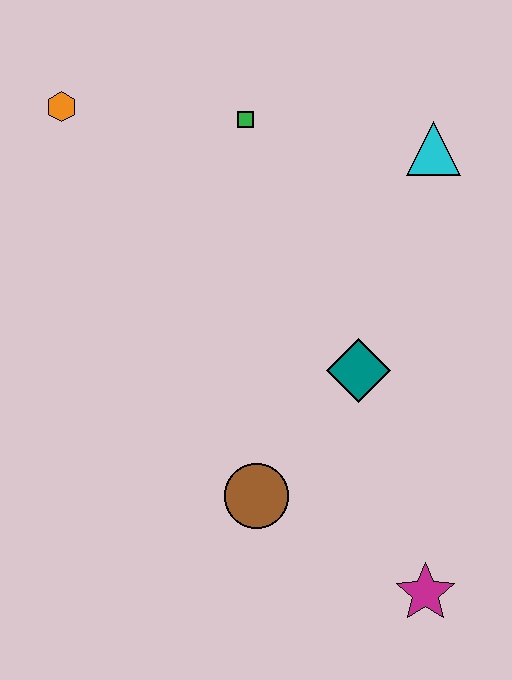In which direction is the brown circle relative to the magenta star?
The brown circle is to the left of the magenta star.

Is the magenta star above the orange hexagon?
No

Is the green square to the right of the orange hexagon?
Yes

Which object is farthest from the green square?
The magenta star is farthest from the green square.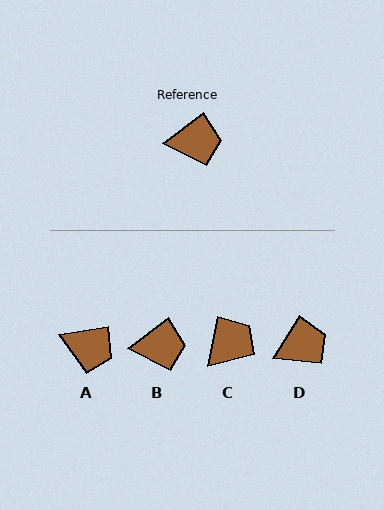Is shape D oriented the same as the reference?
No, it is off by about 22 degrees.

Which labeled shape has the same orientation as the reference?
B.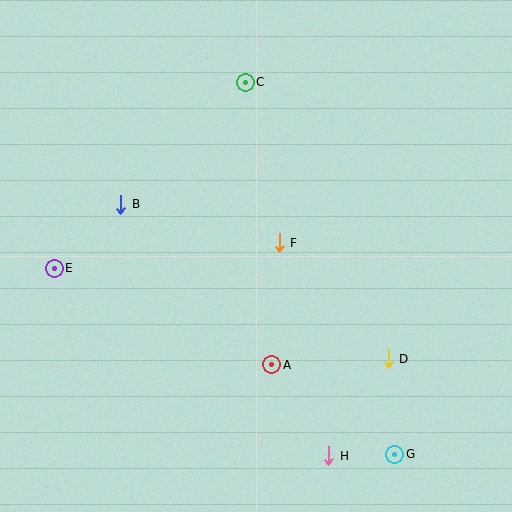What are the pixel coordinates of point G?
Point G is at (395, 454).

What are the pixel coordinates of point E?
Point E is at (54, 268).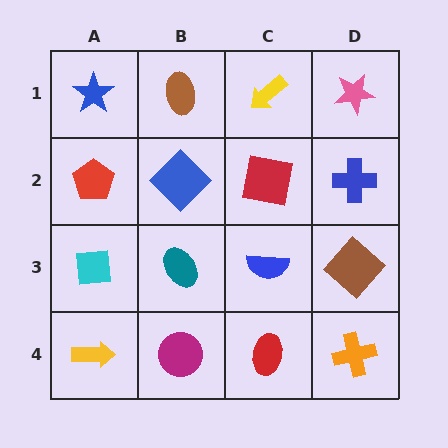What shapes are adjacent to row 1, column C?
A red square (row 2, column C), a brown ellipse (row 1, column B), a pink star (row 1, column D).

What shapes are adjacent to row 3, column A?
A red pentagon (row 2, column A), a yellow arrow (row 4, column A), a teal ellipse (row 3, column B).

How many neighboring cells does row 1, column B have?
3.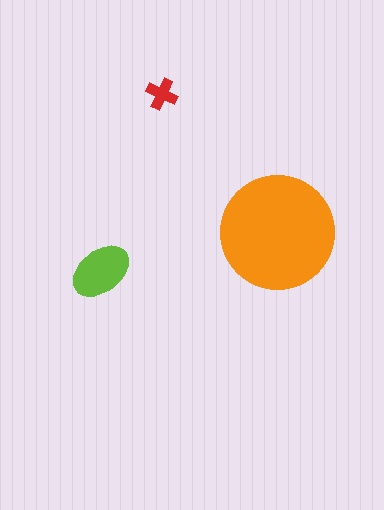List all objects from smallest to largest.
The red cross, the lime ellipse, the orange circle.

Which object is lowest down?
The lime ellipse is bottommost.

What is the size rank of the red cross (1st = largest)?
3rd.